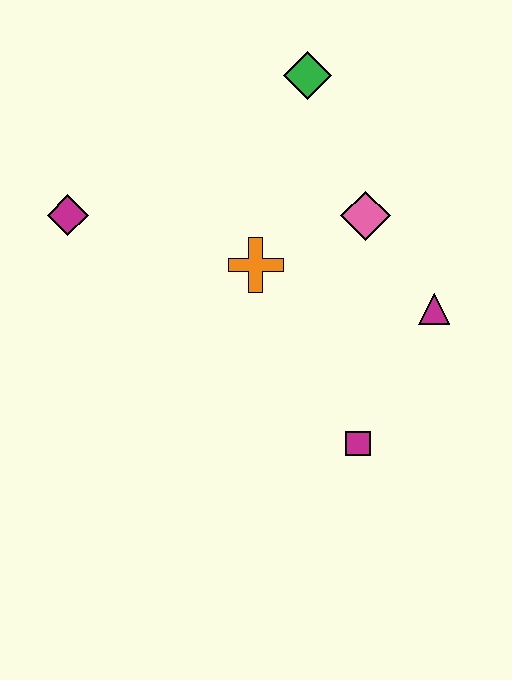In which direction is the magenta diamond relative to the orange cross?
The magenta diamond is to the left of the orange cross.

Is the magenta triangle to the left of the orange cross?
No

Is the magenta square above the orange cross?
No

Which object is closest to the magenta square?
The magenta triangle is closest to the magenta square.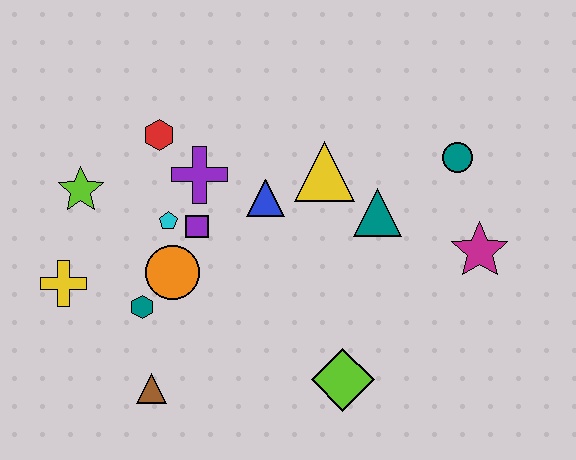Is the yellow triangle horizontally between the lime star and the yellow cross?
No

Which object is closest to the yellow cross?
The teal hexagon is closest to the yellow cross.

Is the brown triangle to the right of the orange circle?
No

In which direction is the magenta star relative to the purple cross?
The magenta star is to the right of the purple cross.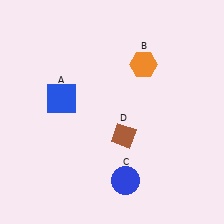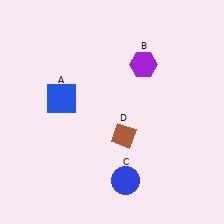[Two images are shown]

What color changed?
The hexagon (B) changed from orange in Image 1 to purple in Image 2.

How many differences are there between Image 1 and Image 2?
There is 1 difference between the two images.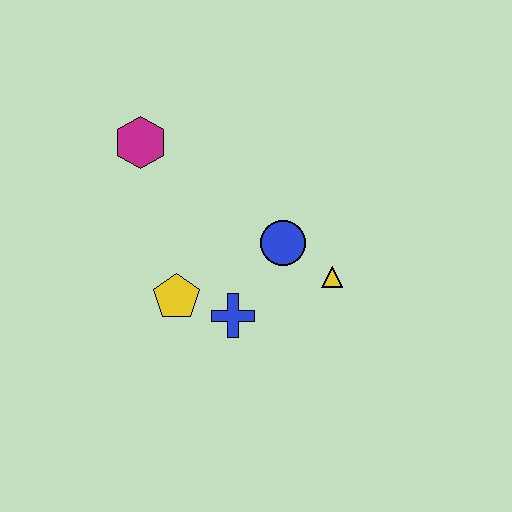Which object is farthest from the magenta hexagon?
The yellow triangle is farthest from the magenta hexagon.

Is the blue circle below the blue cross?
No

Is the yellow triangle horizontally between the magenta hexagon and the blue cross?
No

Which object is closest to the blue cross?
The yellow pentagon is closest to the blue cross.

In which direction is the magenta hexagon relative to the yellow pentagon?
The magenta hexagon is above the yellow pentagon.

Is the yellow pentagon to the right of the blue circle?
No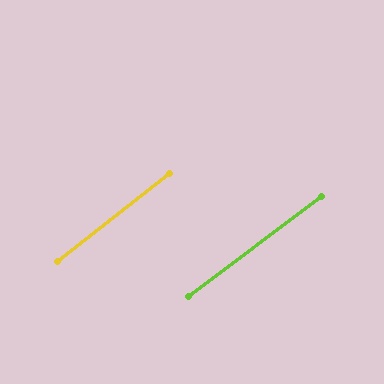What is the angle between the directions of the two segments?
Approximately 1 degree.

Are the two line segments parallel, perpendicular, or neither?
Parallel — their directions differ by only 1.2°.